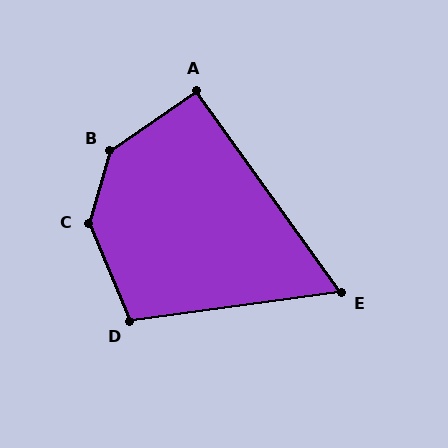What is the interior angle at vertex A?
Approximately 91 degrees (approximately right).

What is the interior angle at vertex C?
Approximately 141 degrees (obtuse).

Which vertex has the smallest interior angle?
E, at approximately 62 degrees.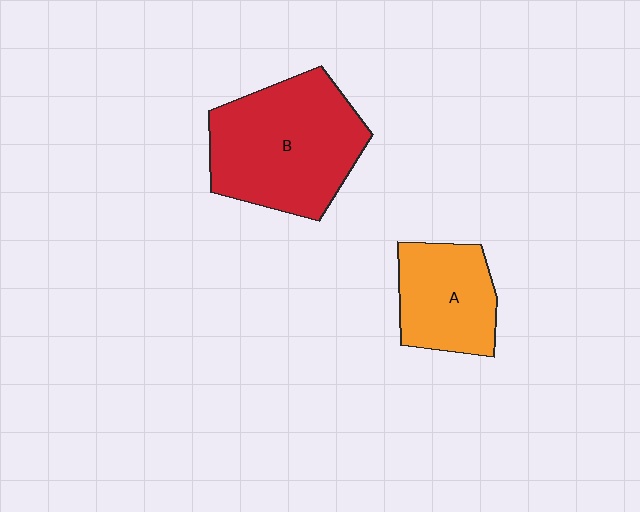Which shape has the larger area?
Shape B (red).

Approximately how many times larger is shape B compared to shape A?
Approximately 1.7 times.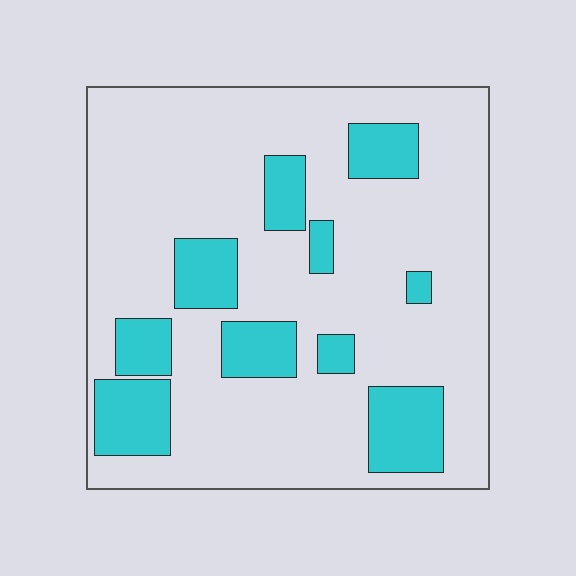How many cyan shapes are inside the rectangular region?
10.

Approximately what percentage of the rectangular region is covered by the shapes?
Approximately 20%.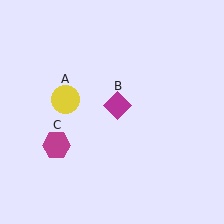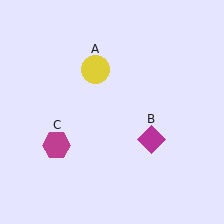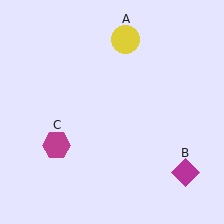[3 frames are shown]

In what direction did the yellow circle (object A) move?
The yellow circle (object A) moved up and to the right.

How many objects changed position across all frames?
2 objects changed position: yellow circle (object A), magenta diamond (object B).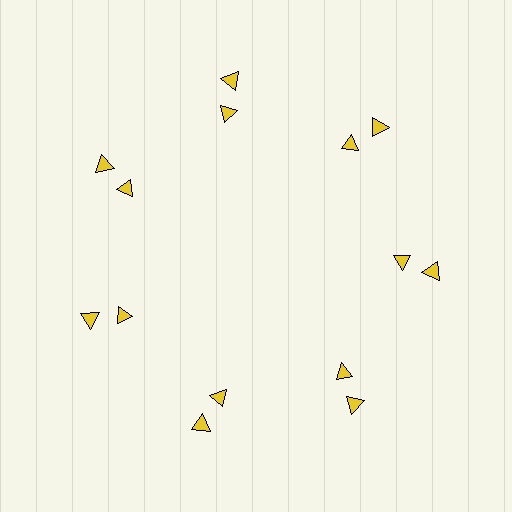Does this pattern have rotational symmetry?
Yes, this pattern has 7-fold rotational symmetry. It looks the same after rotating 51 degrees around the center.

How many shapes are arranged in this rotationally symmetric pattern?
There are 14 shapes, arranged in 7 groups of 2.